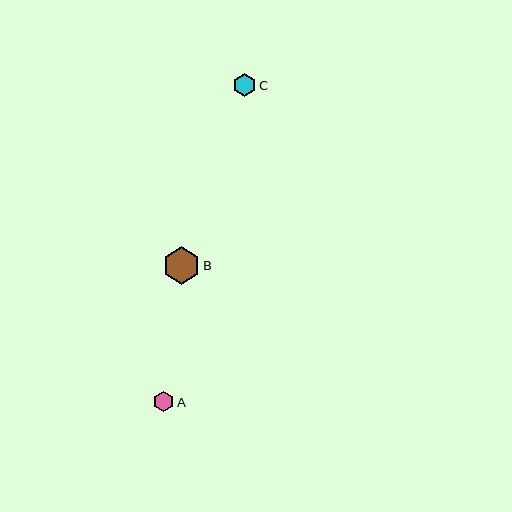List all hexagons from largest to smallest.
From largest to smallest: B, C, A.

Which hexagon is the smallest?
Hexagon A is the smallest with a size of approximately 20 pixels.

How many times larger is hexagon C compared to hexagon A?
Hexagon C is approximately 1.1 times the size of hexagon A.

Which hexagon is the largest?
Hexagon B is the largest with a size of approximately 37 pixels.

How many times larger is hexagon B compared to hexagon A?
Hexagon B is approximately 1.9 times the size of hexagon A.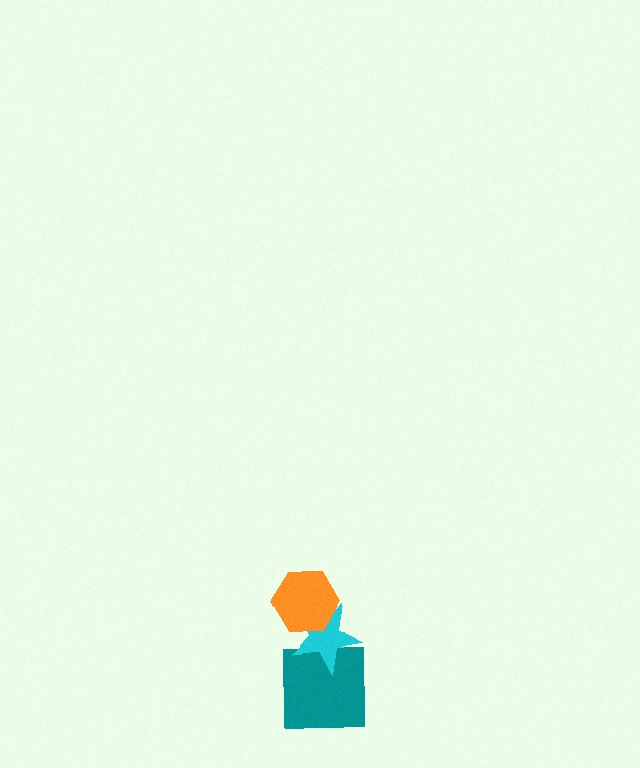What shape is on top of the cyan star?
The orange hexagon is on top of the cyan star.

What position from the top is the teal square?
The teal square is 3rd from the top.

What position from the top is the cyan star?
The cyan star is 2nd from the top.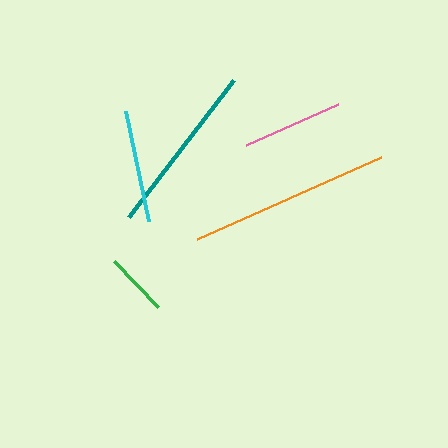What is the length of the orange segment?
The orange segment is approximately 201 pixels long.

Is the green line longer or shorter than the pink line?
The pink line is longer than the green line.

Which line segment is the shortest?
The green line is the shortest at approximately 64 pixels.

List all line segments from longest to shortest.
From longest to shortest: orange, teal, cyan, pink, green.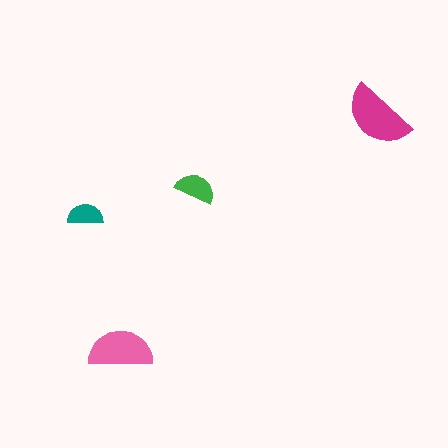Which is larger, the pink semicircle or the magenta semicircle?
The magenta one.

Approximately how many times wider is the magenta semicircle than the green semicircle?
About 1.5 times wider.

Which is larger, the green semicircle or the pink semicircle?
The pink one.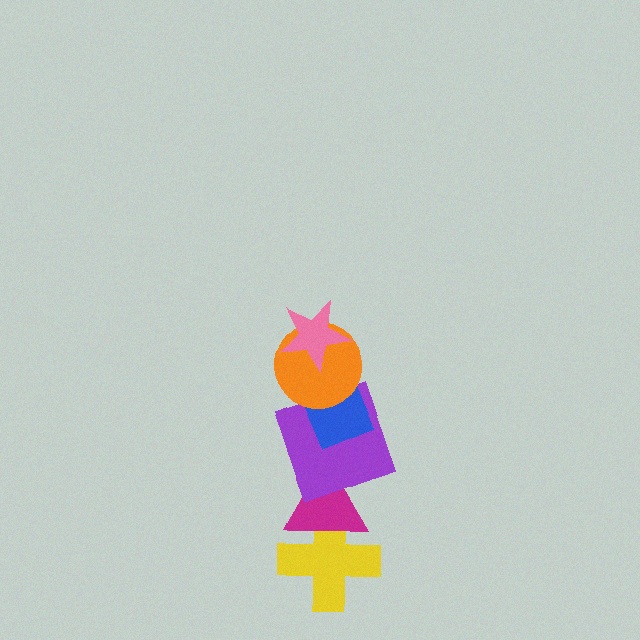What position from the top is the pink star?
The pink star is 1st from the top.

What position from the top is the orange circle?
The orange circle is 2nd from the top.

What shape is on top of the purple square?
The blue diamond is on top of the purple square.